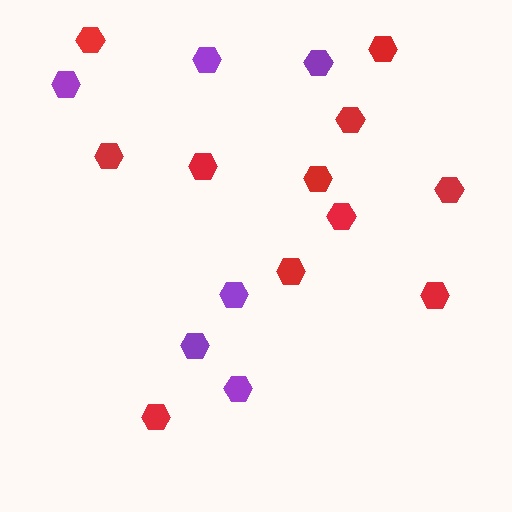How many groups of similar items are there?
There are 2 groups: one group of red hexagons (11) and one group of purple hexagons (6).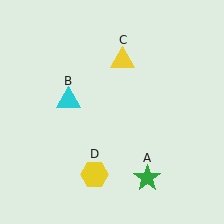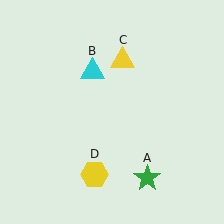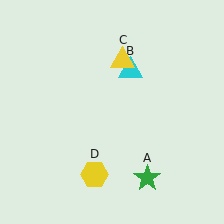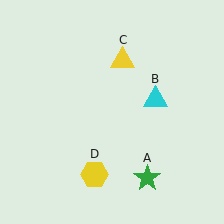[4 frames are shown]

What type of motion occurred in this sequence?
The cyan triangle (object B) rotated clockwise around the center of the scene.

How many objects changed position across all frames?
1 object changed position: cyan triangle (object B).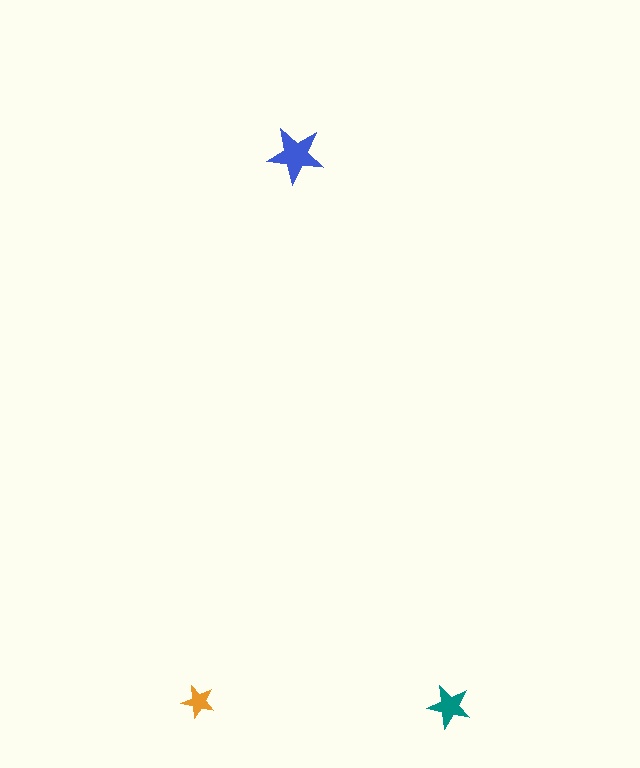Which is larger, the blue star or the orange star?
The blue one.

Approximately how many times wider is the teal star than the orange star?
About 1.5 times wider.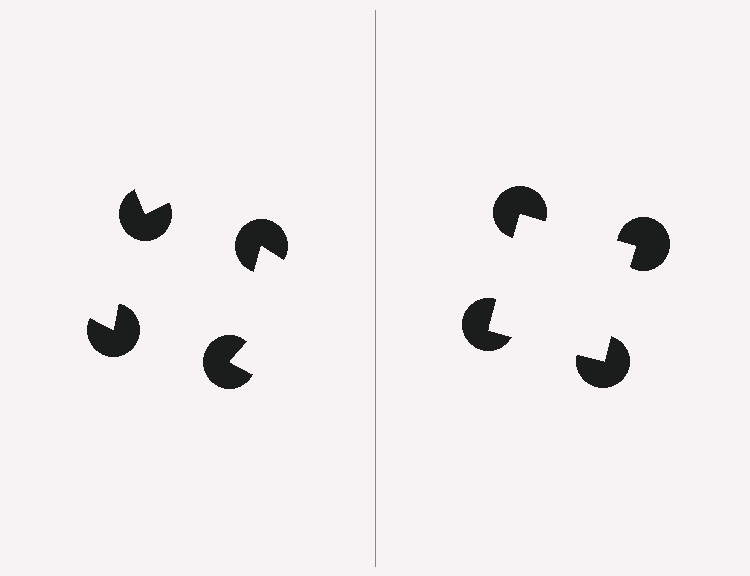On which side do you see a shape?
An illusory square appears on the right side. On the left side the wedge cuts are rotated, so no coherent shape forms.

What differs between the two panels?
The pac-man discs are positioned identically on both sides; only the wedge orientations differ. On the right they align to a square; on the left they are misaligned.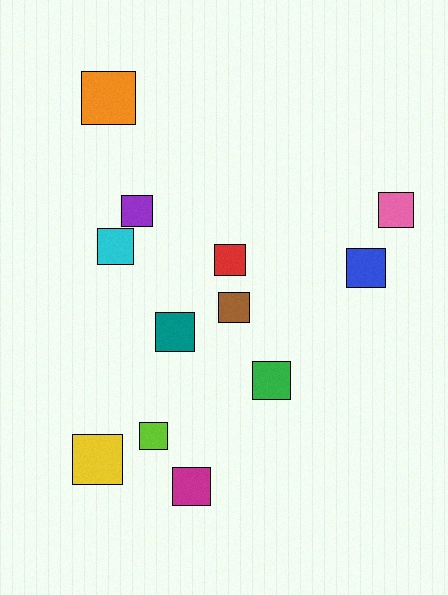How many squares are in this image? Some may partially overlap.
There are 12 squares.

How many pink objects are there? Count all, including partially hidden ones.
There is 1 pink object.